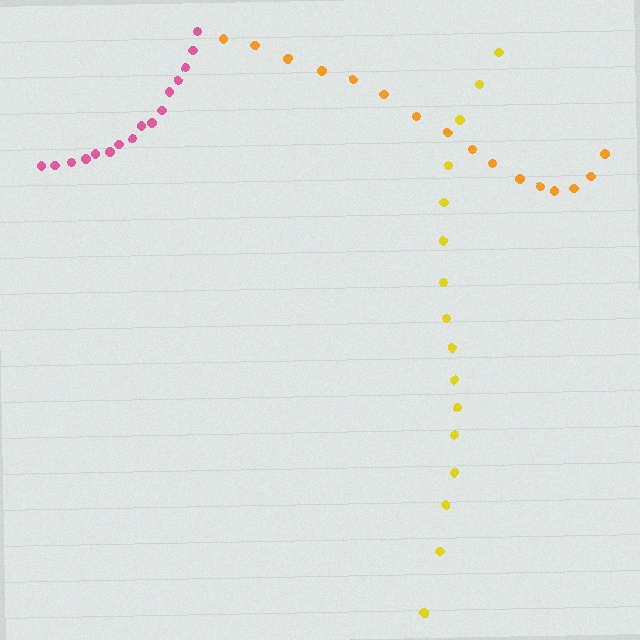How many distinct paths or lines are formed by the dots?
There are 3 distinct paths.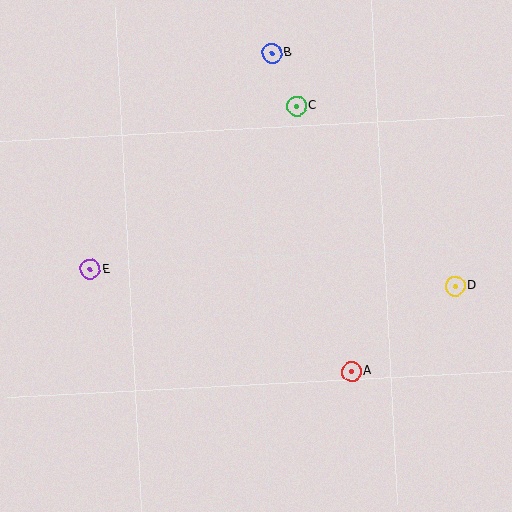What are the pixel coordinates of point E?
Point E is at (90, 269).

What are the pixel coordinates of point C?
Point C is at (297, 106).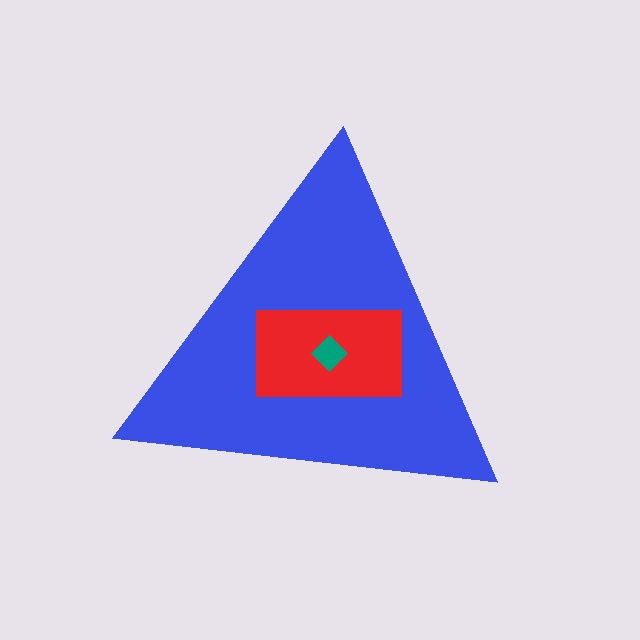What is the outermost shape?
The blue triangle.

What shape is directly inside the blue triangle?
The red rectangle.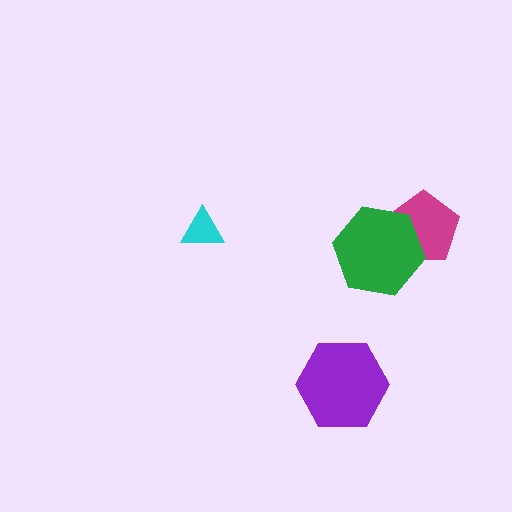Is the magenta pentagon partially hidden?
Yes, it is partially covered by another shape.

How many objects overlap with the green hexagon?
1 object overlaps with the green hexagon.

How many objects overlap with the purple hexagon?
0 objects overlap with the purple hexagon.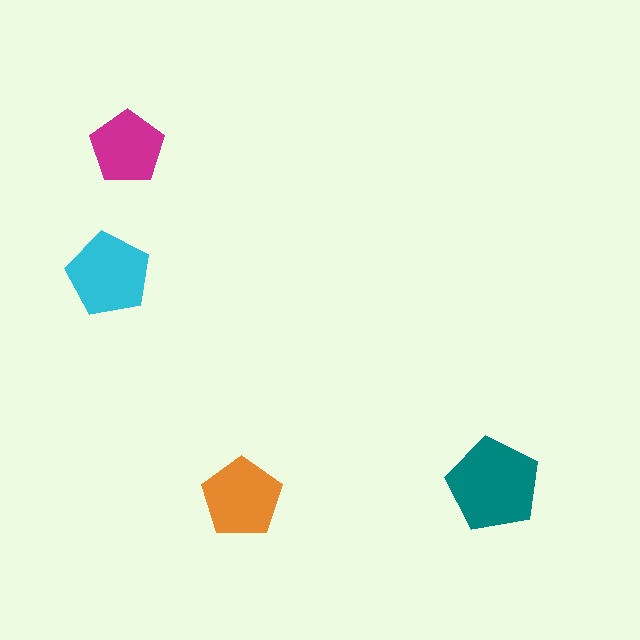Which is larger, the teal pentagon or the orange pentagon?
The teal one.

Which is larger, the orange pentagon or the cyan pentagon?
The cyan one.